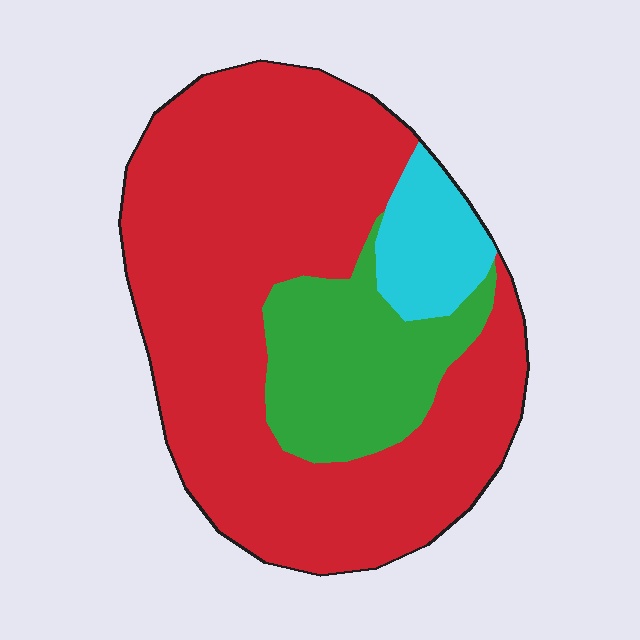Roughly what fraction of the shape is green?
Green covers roughly 20% of the shape.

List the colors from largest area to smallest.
From largest to smallest: red, green, cyan.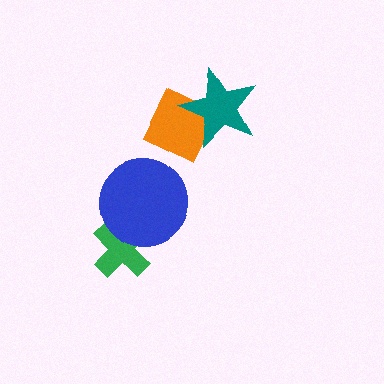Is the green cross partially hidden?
Yes, it is partially covered by another shape.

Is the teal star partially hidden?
No, no other shape covers it.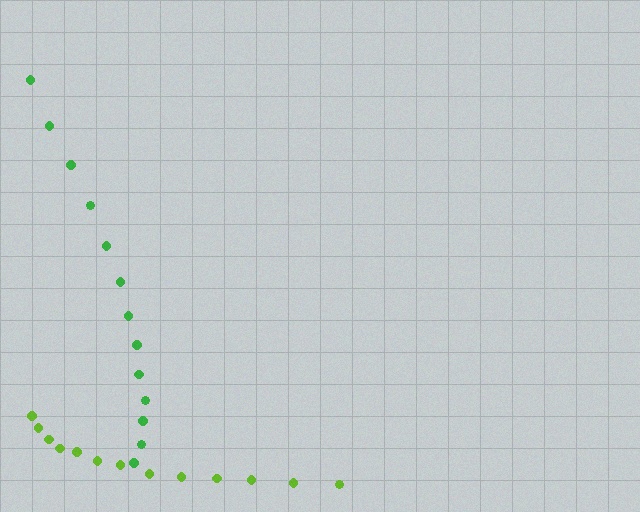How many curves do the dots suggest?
There are 2 distinct paths.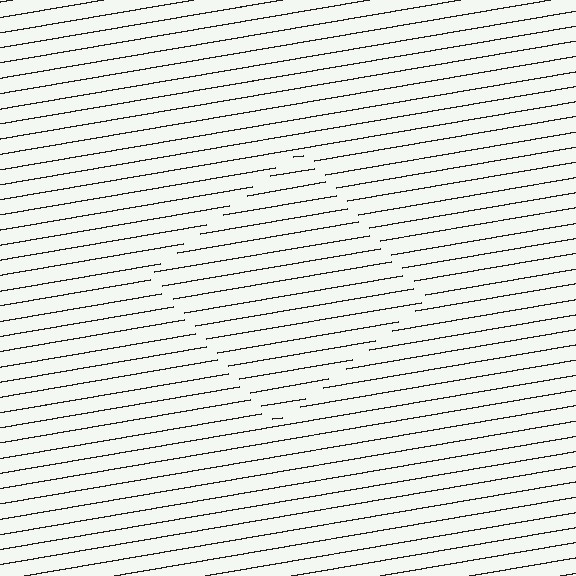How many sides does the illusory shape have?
4 sides — the line-ends trace a square.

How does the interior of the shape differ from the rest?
The interior of the shape contains the same grating, shifted by half a period — the contour is defined by the phase discontinuity where line-ends from the inner and outer gratings abut.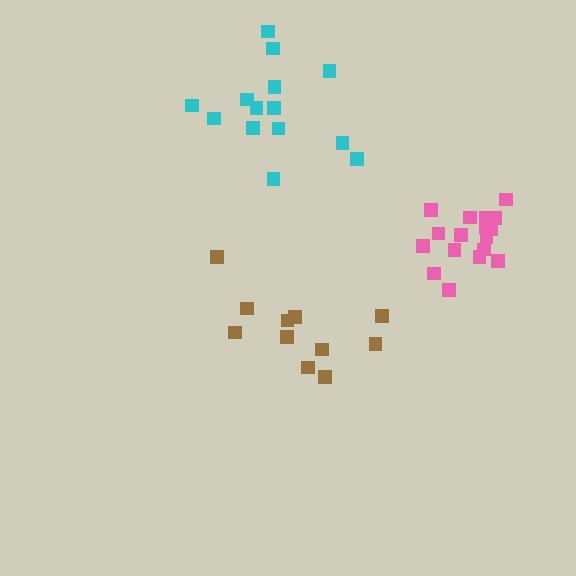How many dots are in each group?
Group 1: 11 dots, Group 2: 17 dots, Group 3: 14 dots (42 total).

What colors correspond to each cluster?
The clusters are colored: brown, pink, cyan.